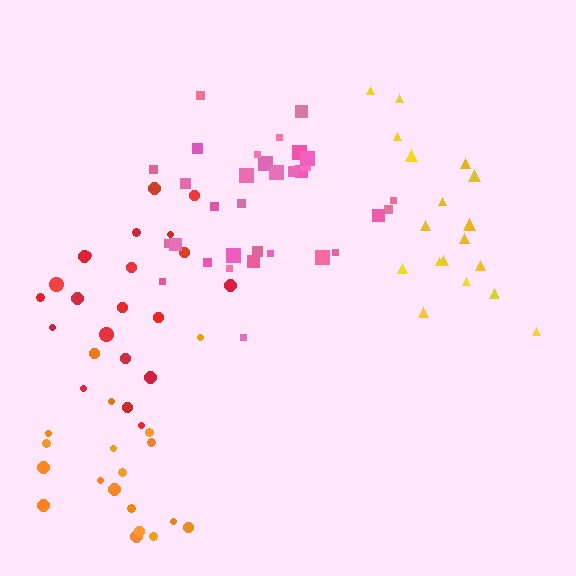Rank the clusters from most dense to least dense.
orange, pink, red, yellow.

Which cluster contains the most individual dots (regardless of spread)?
Pink (32).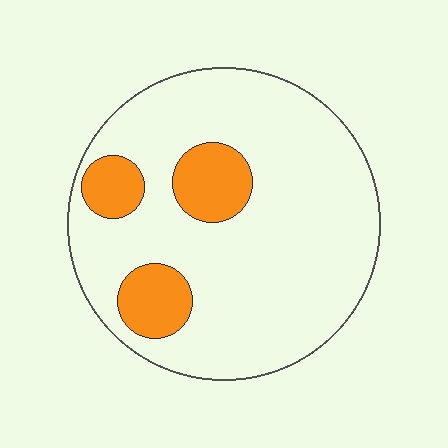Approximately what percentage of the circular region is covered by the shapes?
Approximately 15%.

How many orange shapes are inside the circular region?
3.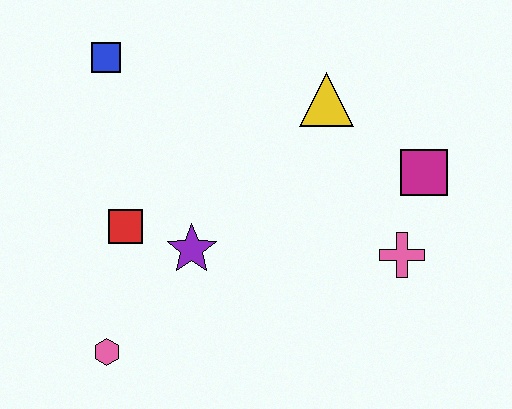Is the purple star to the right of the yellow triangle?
No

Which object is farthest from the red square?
The magenta square is farthest from the red square.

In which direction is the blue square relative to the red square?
The blue square is above the red square.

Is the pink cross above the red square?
No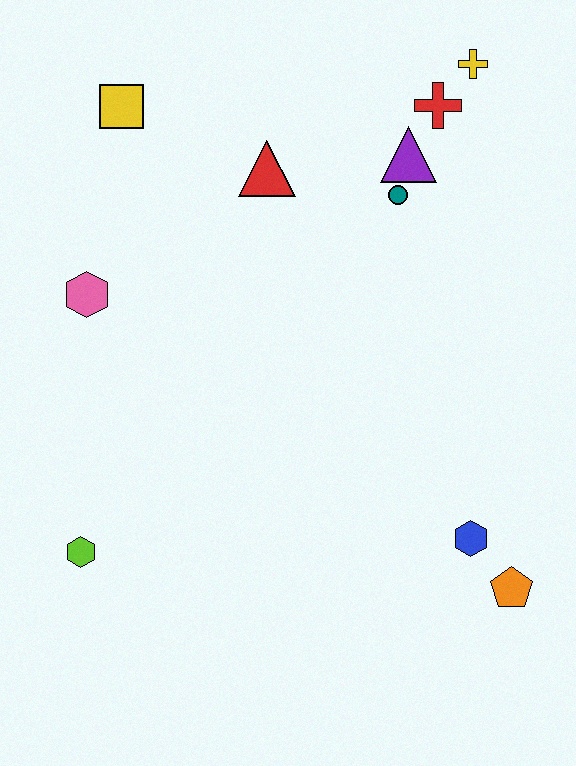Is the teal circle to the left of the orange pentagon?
Yes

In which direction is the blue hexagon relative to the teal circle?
The blue hexagon is below the teal circle.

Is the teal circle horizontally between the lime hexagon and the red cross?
Yes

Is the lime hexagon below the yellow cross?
Yes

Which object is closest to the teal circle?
The purple triangle is closest to the teal circle.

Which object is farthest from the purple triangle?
The lime hexagon is farthest from the purple triangle.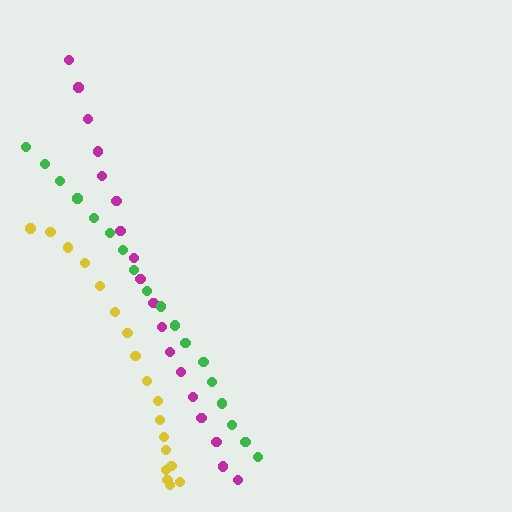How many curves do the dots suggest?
There are 3 distinct paths.